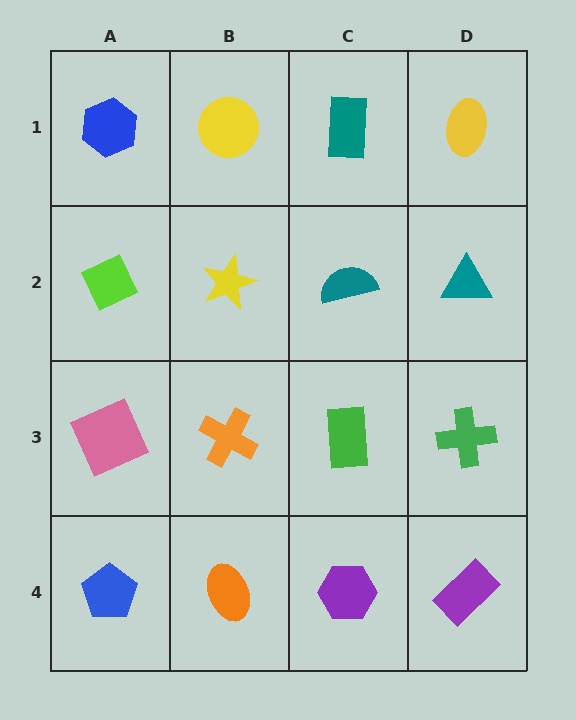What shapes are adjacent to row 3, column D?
A teal triangle (row 2, column D), a purple rectangle (row 4, column D), a green rectangle (row 3, column C).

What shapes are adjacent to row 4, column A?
A pink square (row 3, column A), an orange ellipse (row 4, column B).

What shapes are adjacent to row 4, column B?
An orange cross (row 3, column B), a blue pentagon (row 4, column A), a purple hexagon (row 4, column C).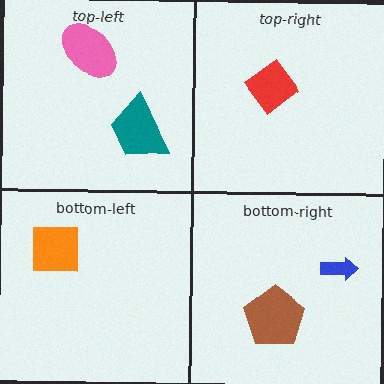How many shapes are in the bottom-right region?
2.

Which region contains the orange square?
The bottom-left region.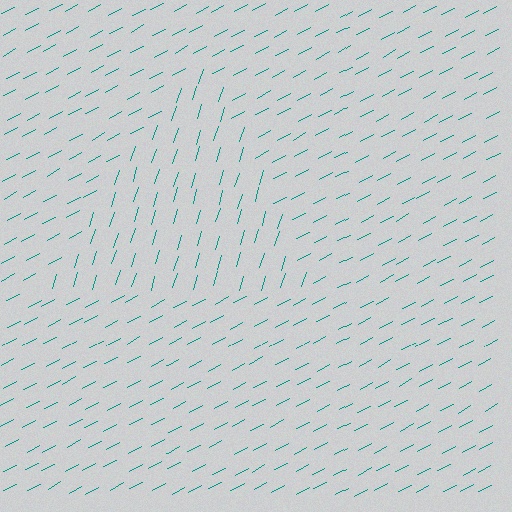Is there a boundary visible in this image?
Yes, there is a texture boundary formed by a change in line orientation.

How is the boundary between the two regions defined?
The boundary is defined purely by a change in line orientation (approximately 45 degrees difference). All lines are the same color and thickness.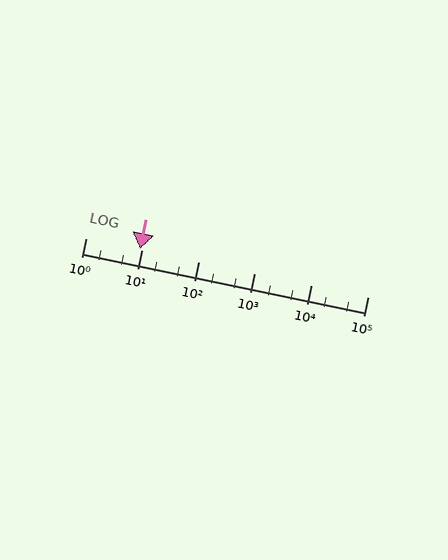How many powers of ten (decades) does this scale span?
The scale spans 5 decades, from 1 to 100000.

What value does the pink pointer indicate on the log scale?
The pointer indicates approximately 9.2.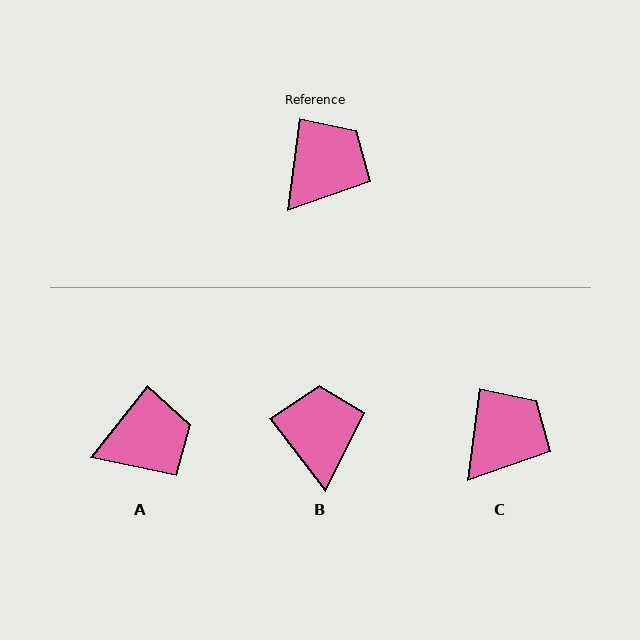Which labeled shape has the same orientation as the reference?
C.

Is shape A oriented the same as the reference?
No, it is off by about 31 degrees.